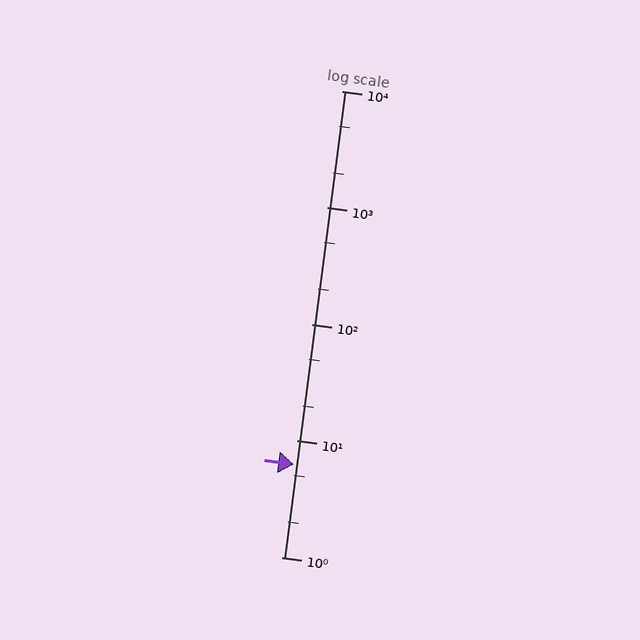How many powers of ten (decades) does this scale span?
The scale spans 4 decades, from 1 to 10000.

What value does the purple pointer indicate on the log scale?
The pointer indicates approximately 6.3.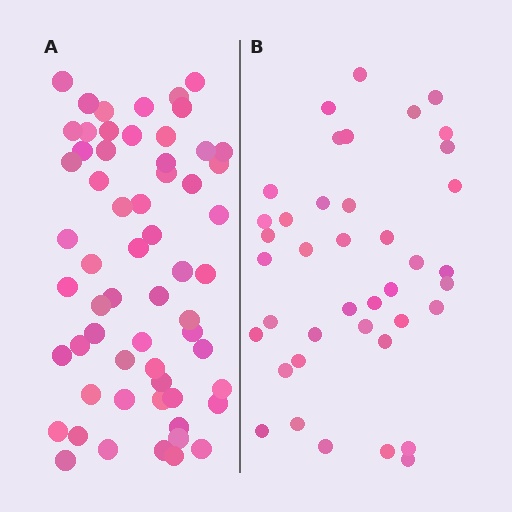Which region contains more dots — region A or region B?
Region A (the left region) has more dots.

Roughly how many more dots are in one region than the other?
Region A has approximately 20 more dots than region B.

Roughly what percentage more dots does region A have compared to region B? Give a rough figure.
About 50% more.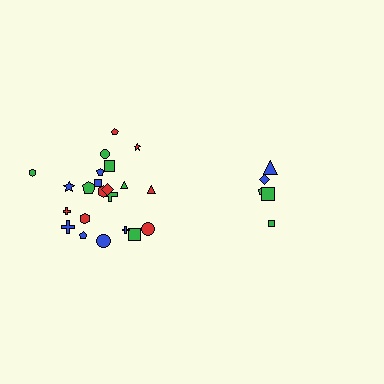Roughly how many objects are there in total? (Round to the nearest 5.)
Roughly 25 objects in total.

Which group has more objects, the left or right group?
The left group.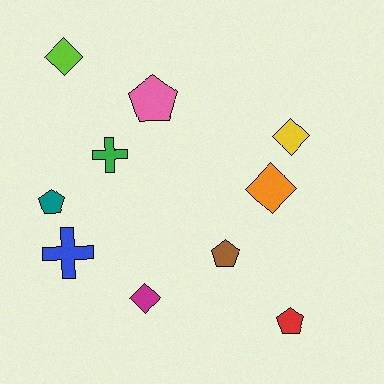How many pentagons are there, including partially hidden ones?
There are 4 pentagons.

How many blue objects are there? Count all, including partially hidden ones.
There is 1 blue object.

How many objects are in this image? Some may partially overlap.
There are 10 objects.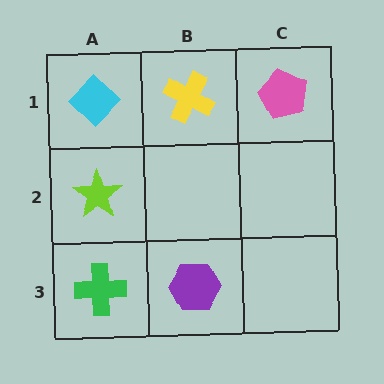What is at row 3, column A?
A green cross.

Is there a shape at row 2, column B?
No, that cell is empty.